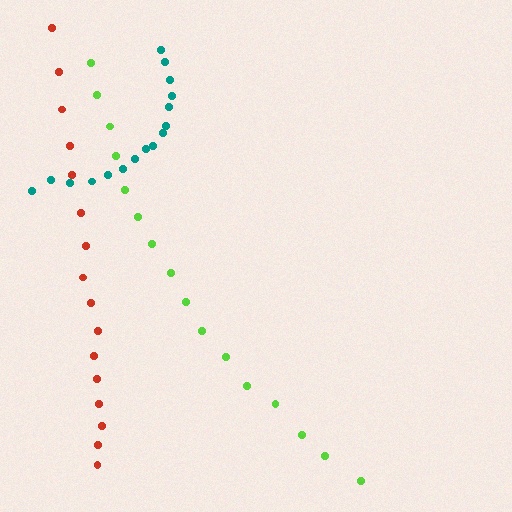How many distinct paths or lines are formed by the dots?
There are 3 distinct paths.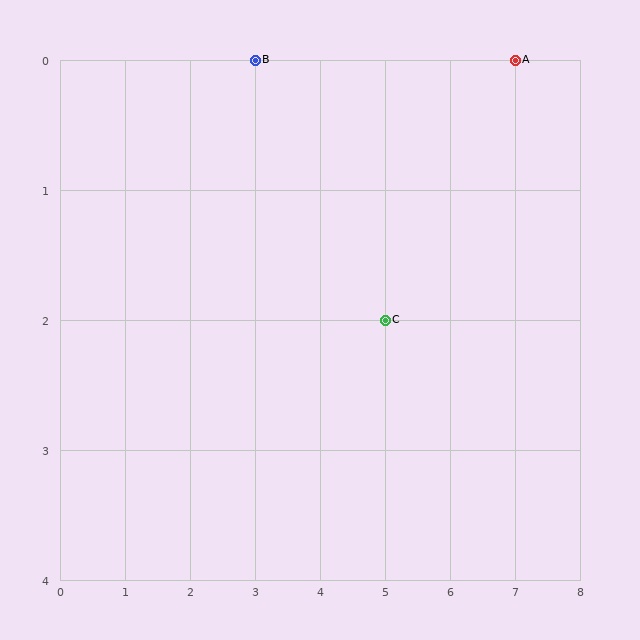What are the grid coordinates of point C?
Point C is at grid coordinates (5, 2).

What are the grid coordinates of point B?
Point B is at grid coordinates (3, 0).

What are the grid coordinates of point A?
Point A is at grid coordinates (7, 0).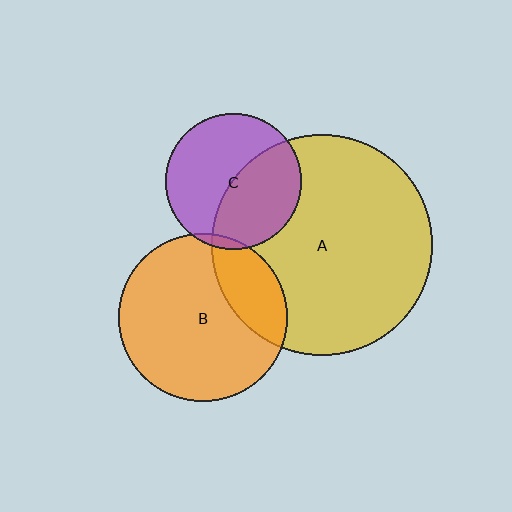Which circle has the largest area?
Circle A (yellow).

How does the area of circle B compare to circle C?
Approximately 1.5 times.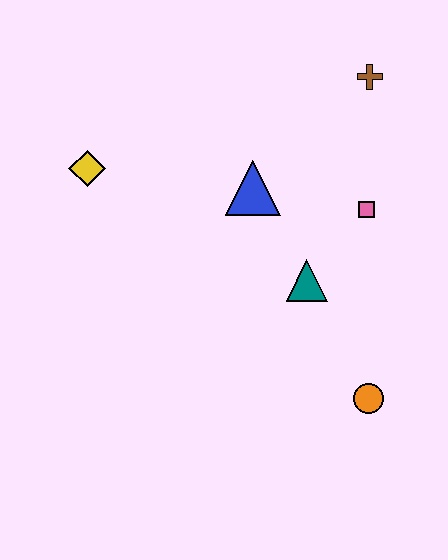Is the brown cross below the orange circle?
No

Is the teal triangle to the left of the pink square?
Yes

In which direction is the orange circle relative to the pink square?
The orange circle is below the pink square.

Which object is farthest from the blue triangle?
The orange circle is farthest from the blue triangle.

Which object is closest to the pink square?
The teal triangle is closest to the pink square.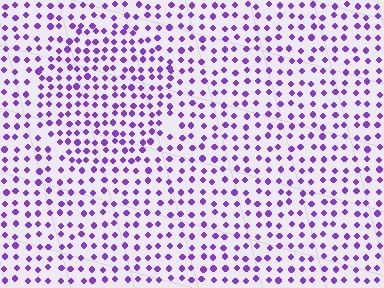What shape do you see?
I see a circle.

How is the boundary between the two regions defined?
The boundary is defined by a change in element density (approximately 1.4x ratio). All elements are the same color, size, and shape.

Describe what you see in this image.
The image contains small purple elements arranged at two different densities. A circle-shaped region is visible where the elements are more densely packed than the surrounding area.